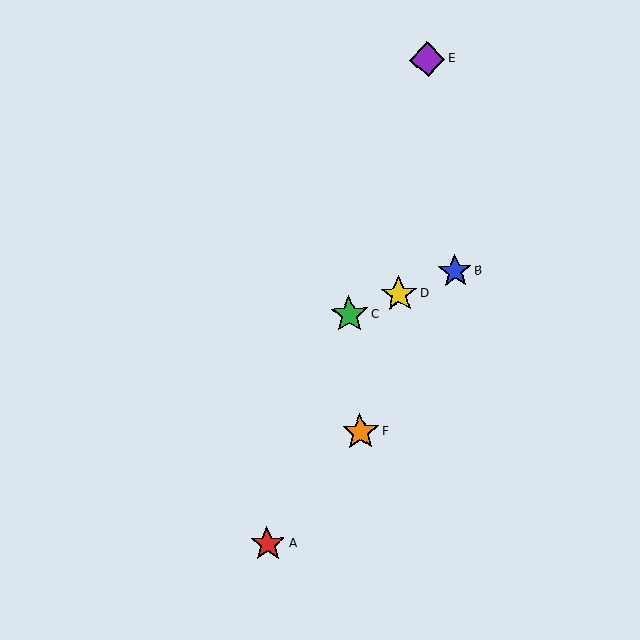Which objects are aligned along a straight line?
Objects B, C, D are aligned along a straight line.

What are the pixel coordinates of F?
Object F is at (361, 432).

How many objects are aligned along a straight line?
3 objects (B, C, D) are aligned along a straight line.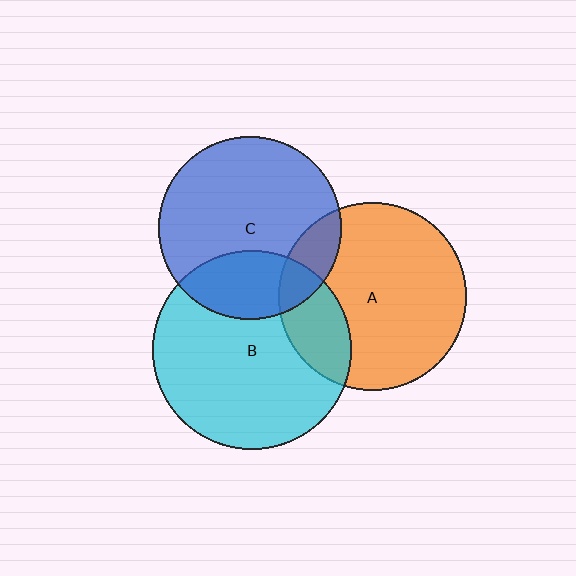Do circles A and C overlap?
Yes.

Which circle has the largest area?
Circle B (cyan).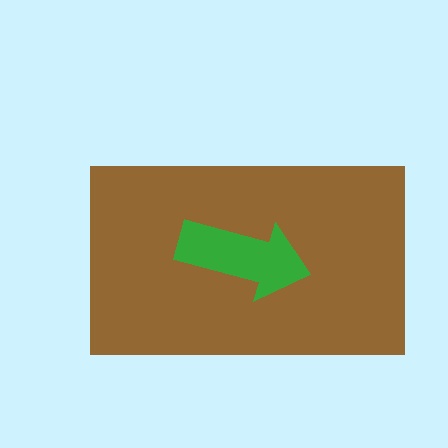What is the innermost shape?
The green arrow.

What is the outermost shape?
The brown rectangle.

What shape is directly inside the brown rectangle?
The green arrow.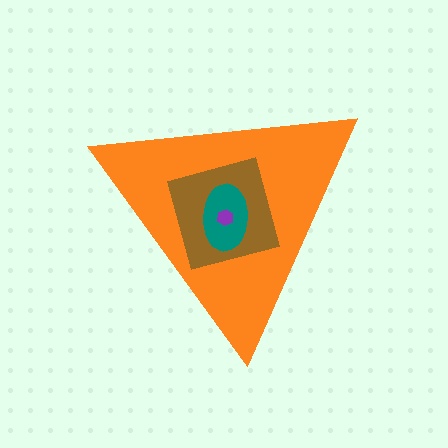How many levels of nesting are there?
4.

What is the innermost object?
The purple hexagon.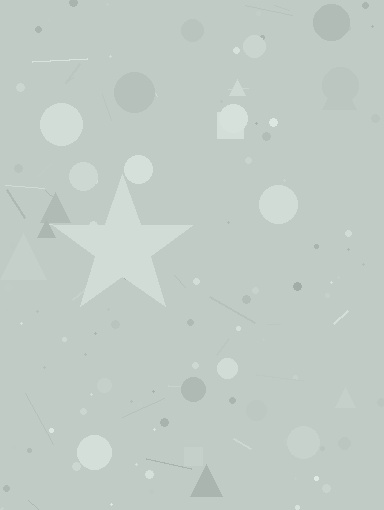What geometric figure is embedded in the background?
A star is embedded in the background.